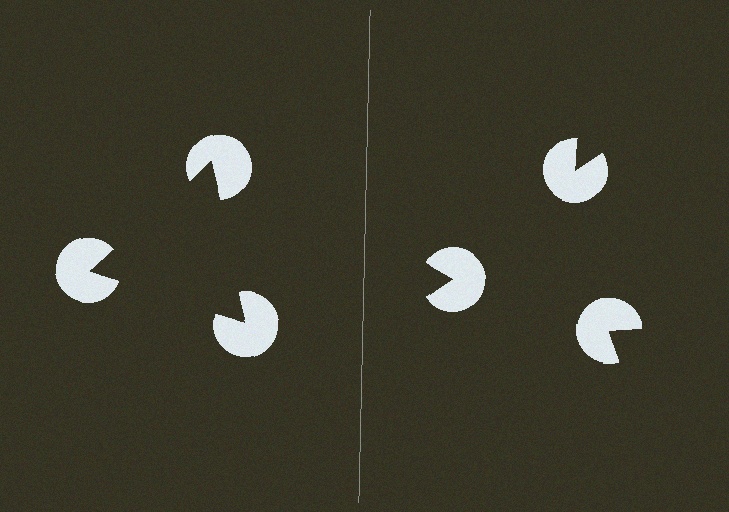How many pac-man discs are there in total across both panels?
6 — 3 on each side.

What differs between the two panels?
The pac-man discs are positioned identically on both sides; only the wedge orientations differ. On the left they align to a triangle; on the right they are misaligned.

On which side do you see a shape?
An illusory triangle appears on the left side. On the right side the wedge cuts are rotated, so no coherent shape forms.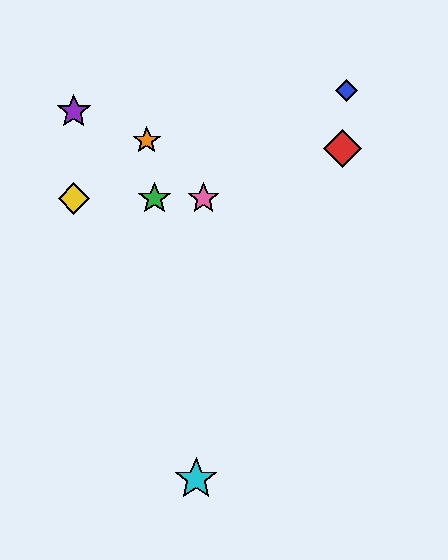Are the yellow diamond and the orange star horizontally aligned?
No, the yellow diamond is at y≈198 and the orange star is at y≈141.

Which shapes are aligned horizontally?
The green star, the yellow diamond, the pink star are aligned horizontally.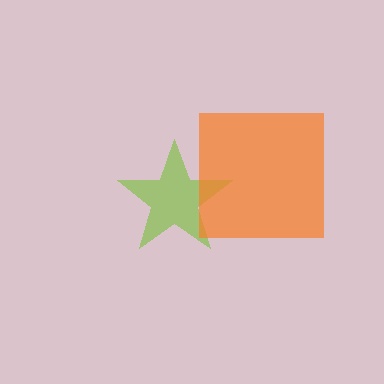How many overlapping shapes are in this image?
There are 2 overlapping shapes in the image.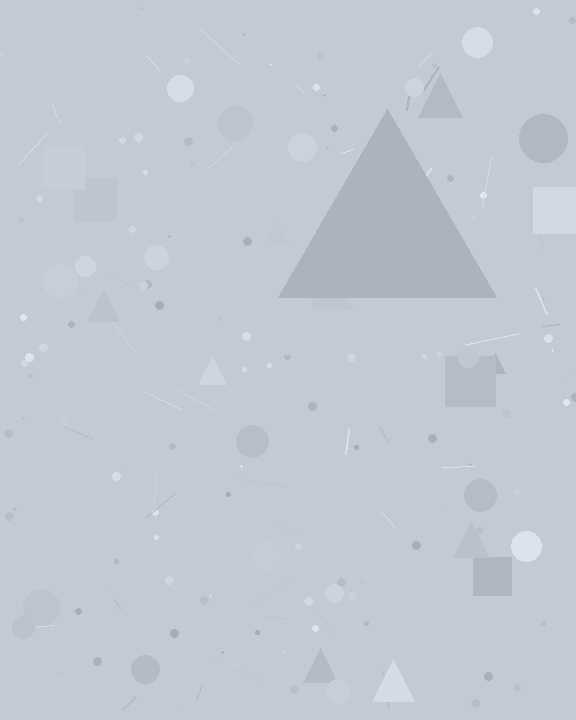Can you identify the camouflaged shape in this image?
The camouflaged shape is a triangle.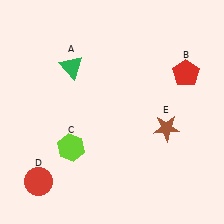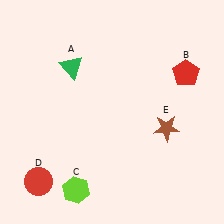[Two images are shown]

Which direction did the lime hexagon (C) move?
The lime hexagon (C) moved down.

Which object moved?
The lime hexagon (C) moved down.